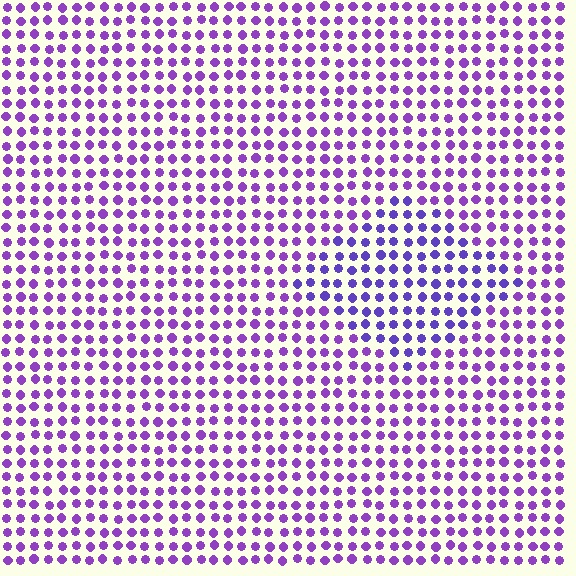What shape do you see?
I see a diamond.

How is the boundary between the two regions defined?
The boundary is defined purely by a slight shift in hue (about 23 degrees). Spacing, size, and orientation are identical on both sides.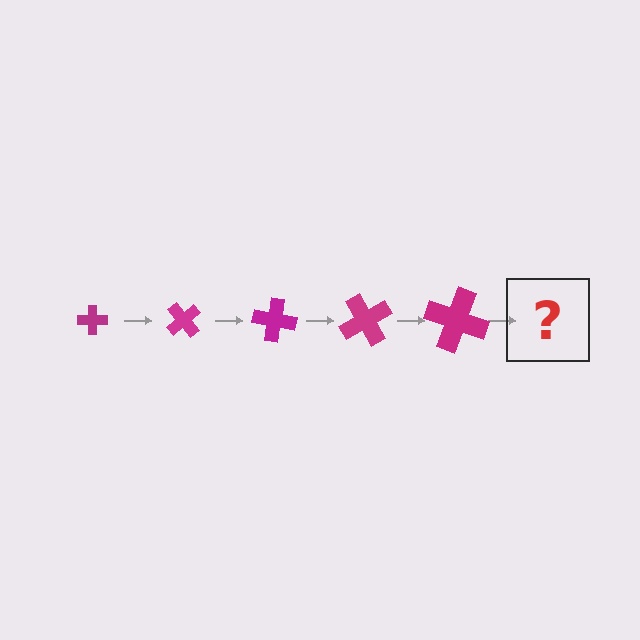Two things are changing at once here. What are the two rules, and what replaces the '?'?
The two rules are that the cross grows larger each step and it rotates 50 degrees each step. The '?' should be a cross, larger than the previous one and rotated 250 degrees from the start.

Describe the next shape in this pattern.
It should be a cross, larger than the previous one and rotated 250 degrees from the start.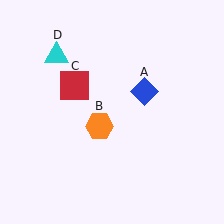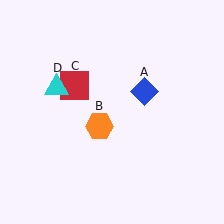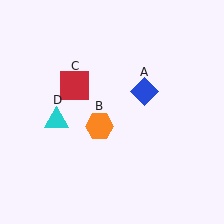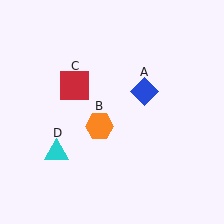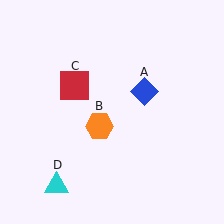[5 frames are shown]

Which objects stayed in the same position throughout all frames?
Blue diamond (object A) and orange hexagon (object B) and red square (object C) remained stationary.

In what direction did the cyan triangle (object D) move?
The cyan triangle (object D) moved down.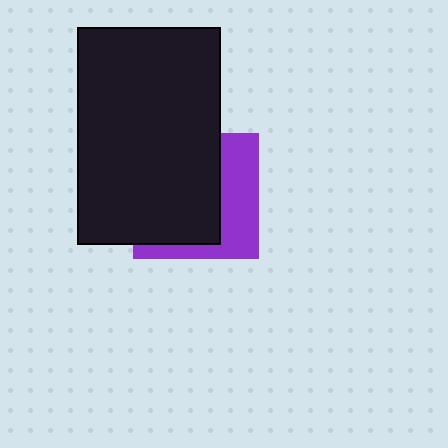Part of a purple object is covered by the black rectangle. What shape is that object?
It is a square.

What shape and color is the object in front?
The object in front is a black rectangle.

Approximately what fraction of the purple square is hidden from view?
Roughly 62% of the purple square is hidden behind the black rectangle.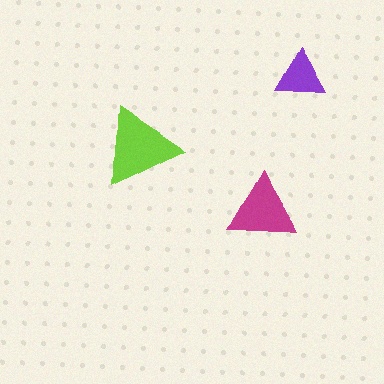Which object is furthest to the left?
The lime triangle is leftmost.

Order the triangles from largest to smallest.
the lime one, the magenta one, the purple one.